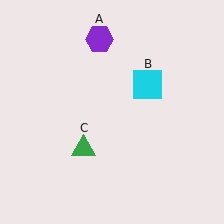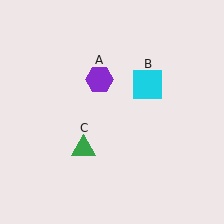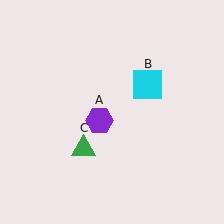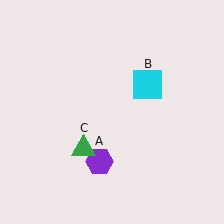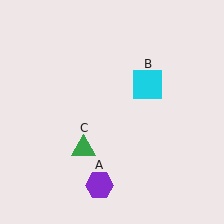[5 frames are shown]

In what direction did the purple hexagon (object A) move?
The purple hexagon (object A) moved down.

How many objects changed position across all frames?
1 object changed position: purple hexagon (object A).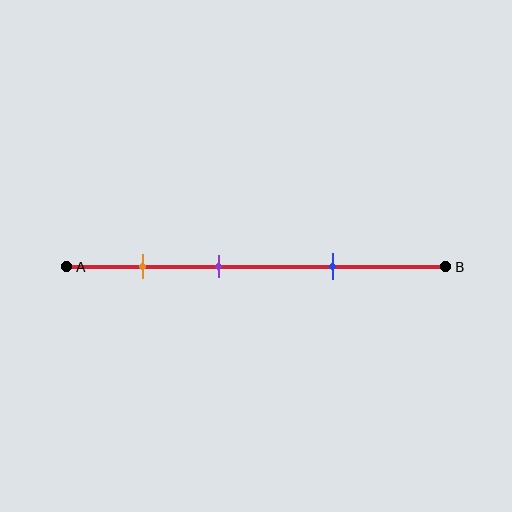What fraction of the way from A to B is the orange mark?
The orange mark is approximately 20% (0.2) of the way from A to B.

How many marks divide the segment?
There are 3 marks dividing the segment.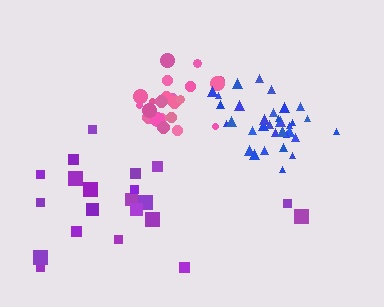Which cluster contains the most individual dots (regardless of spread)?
Blue (35).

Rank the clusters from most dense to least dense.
pink, blue, purple.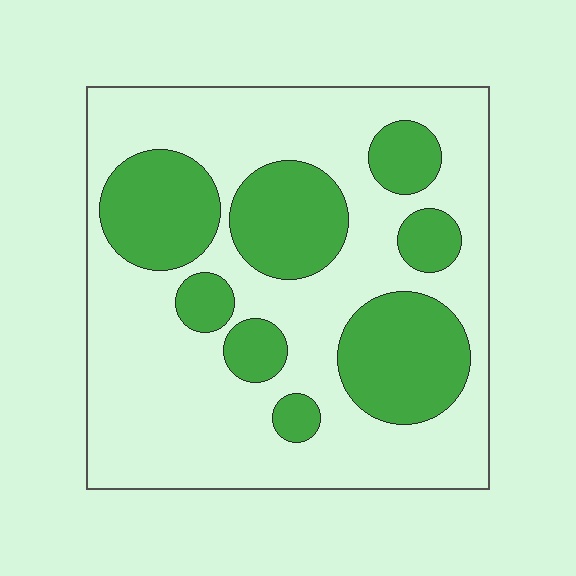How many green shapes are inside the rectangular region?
8.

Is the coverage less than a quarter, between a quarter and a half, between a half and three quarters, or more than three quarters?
Between a quarter and a half.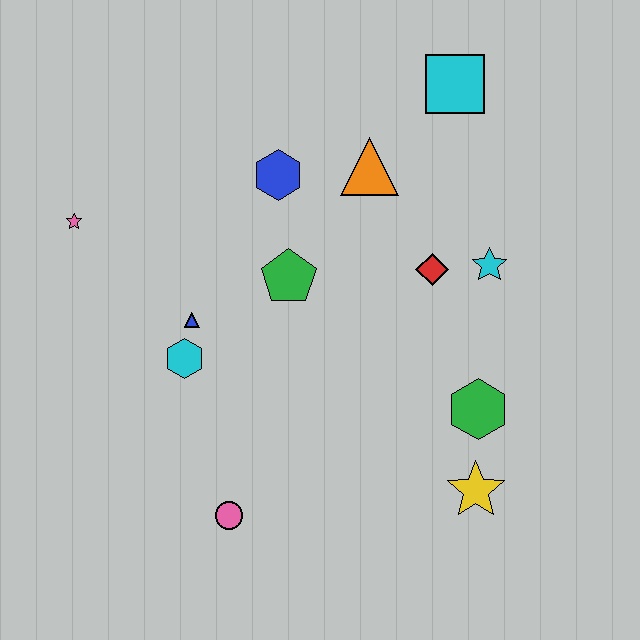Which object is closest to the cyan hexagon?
The blue triangle is closest to the cyan hexagon.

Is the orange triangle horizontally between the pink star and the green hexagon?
Yes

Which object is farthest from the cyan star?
The pink star is farthest from the cyan star.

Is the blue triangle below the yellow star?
No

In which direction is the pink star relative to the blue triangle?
The pink star is to the left of the blue triangle.